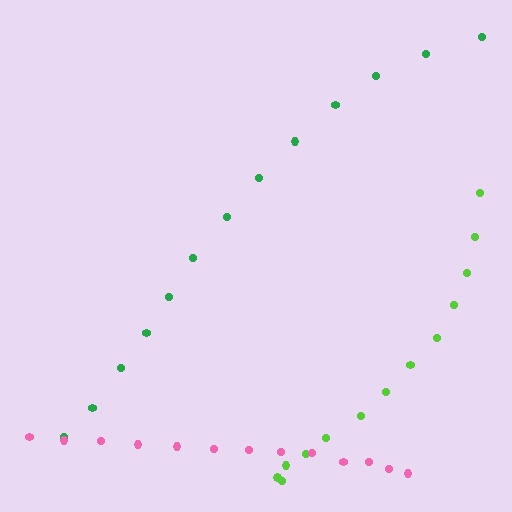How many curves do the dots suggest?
There are 3 distinct paths.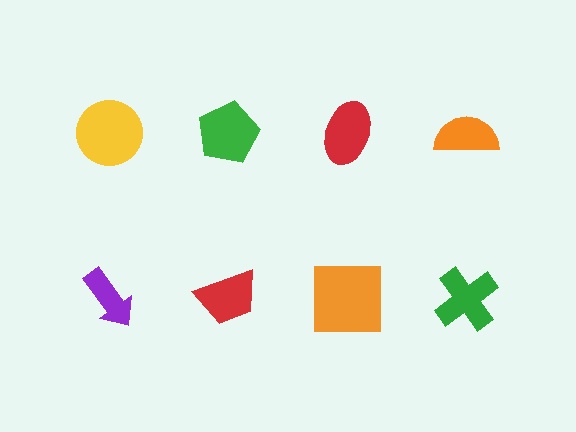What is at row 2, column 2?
A red trapezoid.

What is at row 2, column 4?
A green cross.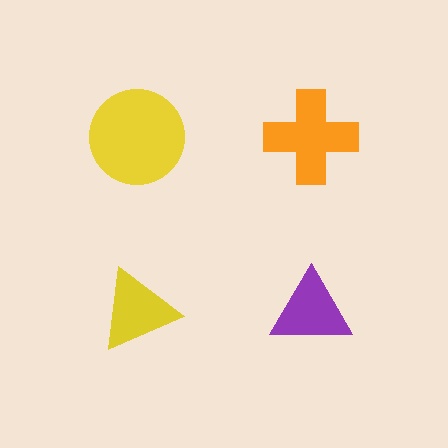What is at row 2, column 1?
A yellow triangle.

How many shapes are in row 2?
2 shapes.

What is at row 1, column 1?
A yellow circle.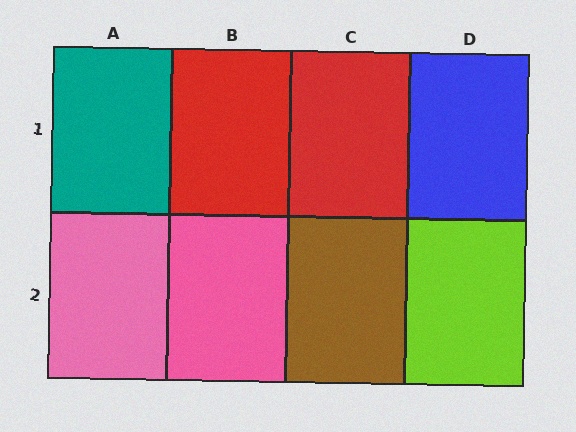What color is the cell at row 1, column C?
Red.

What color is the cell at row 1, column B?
Red.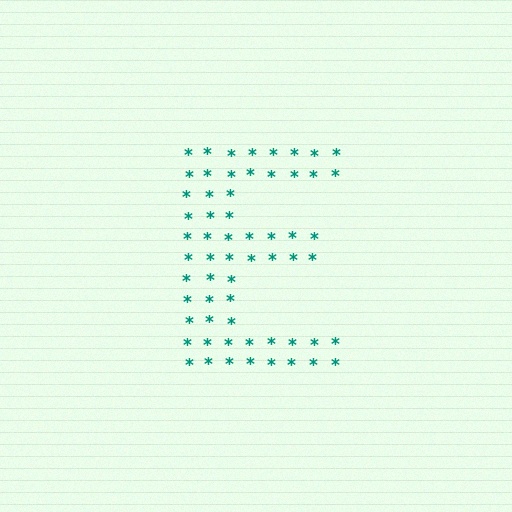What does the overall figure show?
The overall figure shows the letter E.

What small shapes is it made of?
It is made of small asterisks.